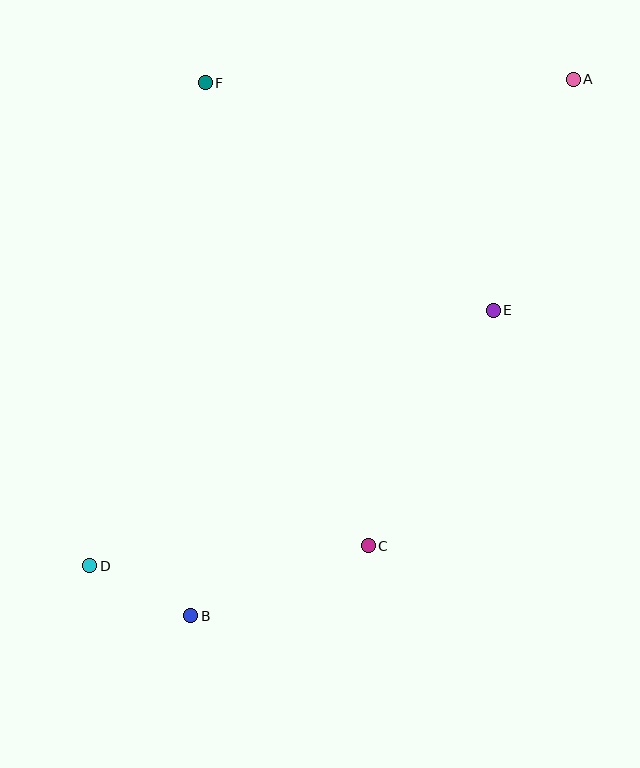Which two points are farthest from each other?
Points A and D are farthest from each other.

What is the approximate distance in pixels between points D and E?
The distance between D and E is approximately 478 pixels.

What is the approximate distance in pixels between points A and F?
The distance between A and F is approximately 368 pixels.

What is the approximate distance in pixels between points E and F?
The distance between E and F is approximately 367 pixels.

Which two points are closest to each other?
Points B and D are closest to each other.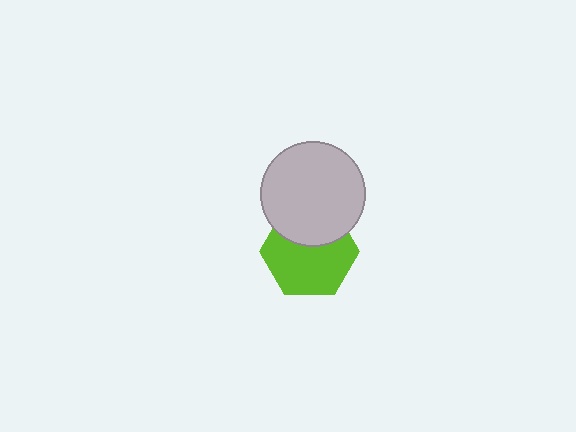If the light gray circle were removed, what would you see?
You would see the complete lime hexagon.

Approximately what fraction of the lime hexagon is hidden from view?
Roughly 35% of the lime hexagon is hidden behind the light gray circle.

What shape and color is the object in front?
The object in front is a light gray circle.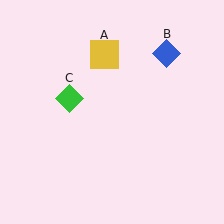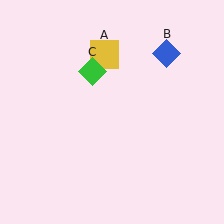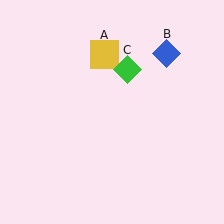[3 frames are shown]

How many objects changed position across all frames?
1 object changed position: green diamond (object C).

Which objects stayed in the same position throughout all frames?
Yellow square (object A) and blue diamond (object B) remained stationary.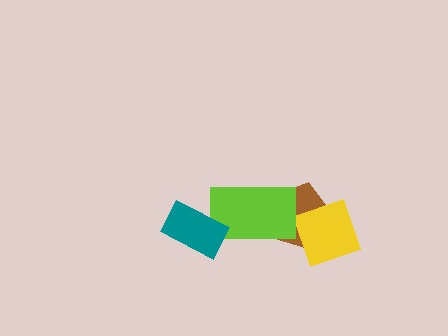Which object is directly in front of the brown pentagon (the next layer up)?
The yellow diamond is directly in front of the brown pentagon.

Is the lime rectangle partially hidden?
Yes, it is partially covered by another shape.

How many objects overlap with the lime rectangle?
2 objects overlap with the lime rectangle.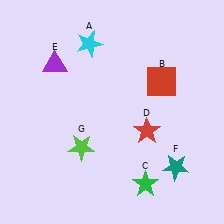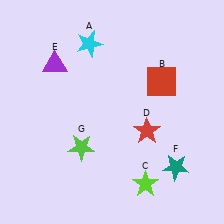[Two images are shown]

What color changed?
The star (C) changed from green in Image 1 to lime in Image 2.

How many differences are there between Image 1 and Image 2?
There is 1 difference between the two images.